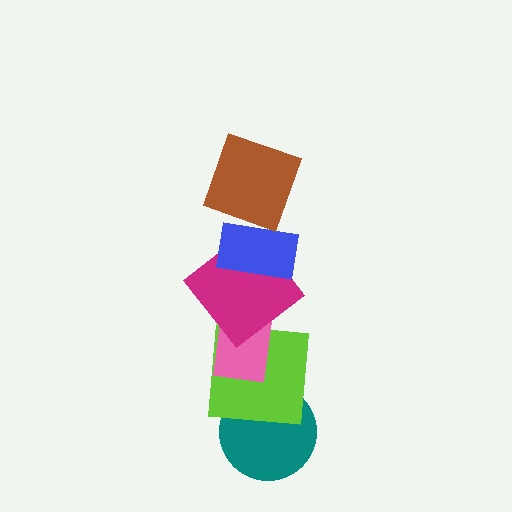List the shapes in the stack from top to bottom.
From top to bottom: the brown square, the blue rectangle, the magenta diamond, the pink rectangle, the lime square, the teal circle.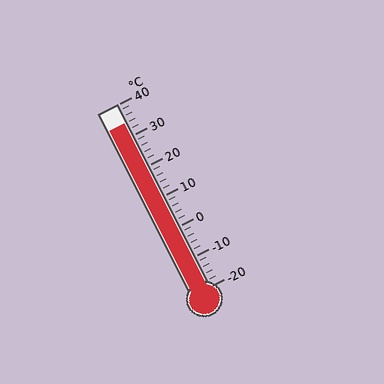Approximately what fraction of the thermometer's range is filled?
The thermometer is filled to approximately 90% of its range.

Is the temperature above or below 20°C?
The temperature is above 20°C.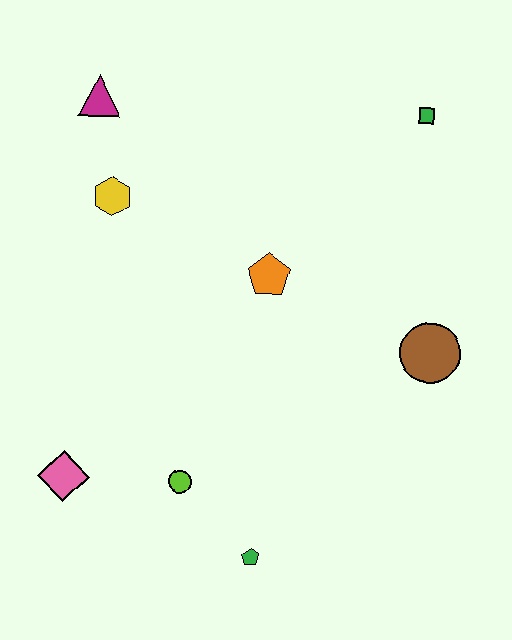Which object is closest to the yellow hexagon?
The magenta triangle is closest to the yellow hexagon.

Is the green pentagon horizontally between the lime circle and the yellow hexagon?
No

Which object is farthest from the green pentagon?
The magenta triangle is farthest from the green pentagon.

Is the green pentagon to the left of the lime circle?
No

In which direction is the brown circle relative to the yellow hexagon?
The brown circle is to the right of the yellow hexagon.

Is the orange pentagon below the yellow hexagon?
Yes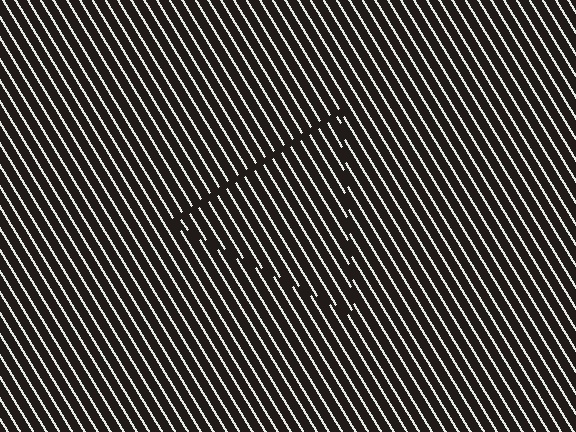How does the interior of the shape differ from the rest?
The interior of the shape contains the same grating, shifted by half a period — the contour is defined by the phase discontinuity where line-ends from the inner and outer gratings abut.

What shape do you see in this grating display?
An illusory triangle. The interior of the shape contains the same grating, shifted by half a period — the contour is defined by the phase discontinuity where line-ends from the inner and outer gratings abut.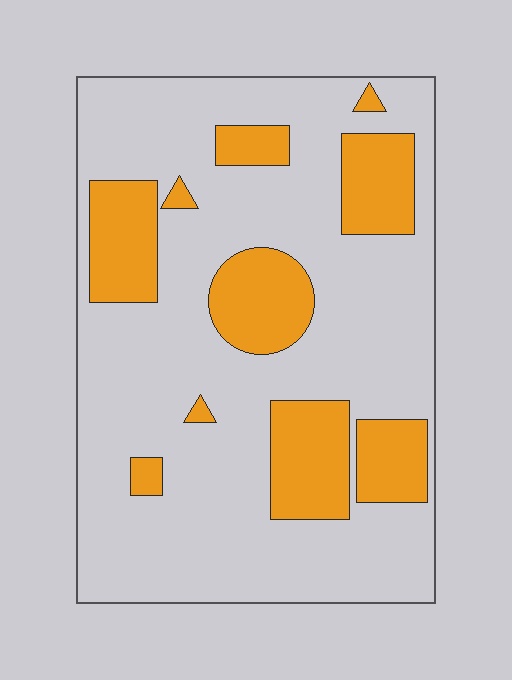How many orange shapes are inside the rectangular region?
10.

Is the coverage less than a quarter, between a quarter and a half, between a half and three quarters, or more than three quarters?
Less than a quarter.